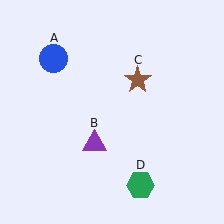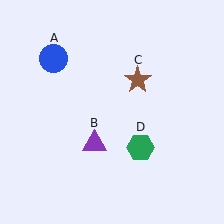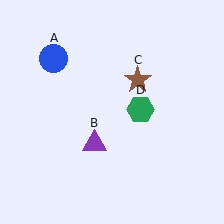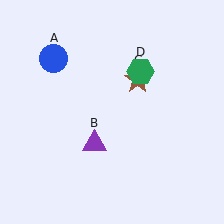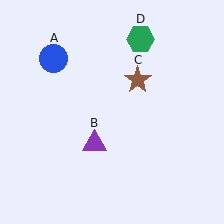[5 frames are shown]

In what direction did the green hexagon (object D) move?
The green hexagon (object D) moved up.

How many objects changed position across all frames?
1 object changed position: green hexagon (object D).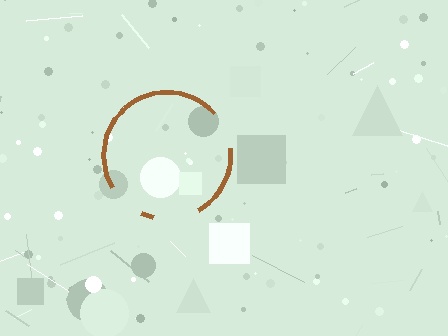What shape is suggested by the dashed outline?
The dashed outline suggests a circle.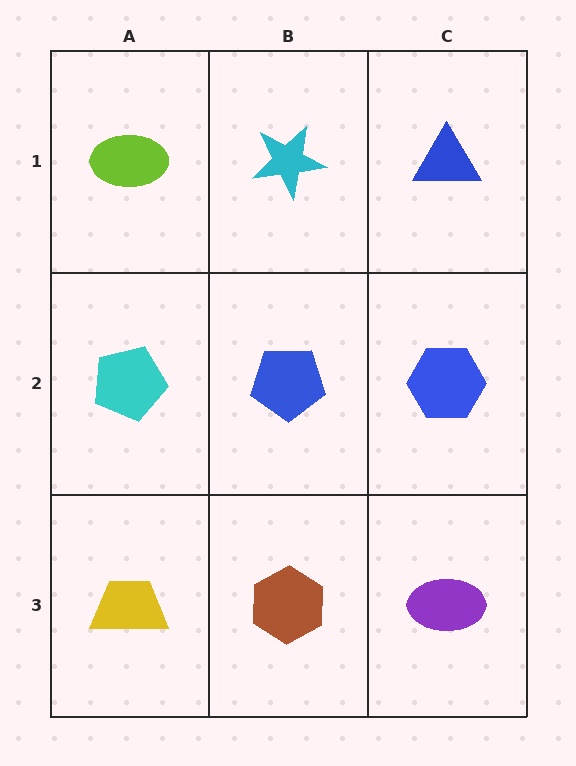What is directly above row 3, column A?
A cyan pentagon.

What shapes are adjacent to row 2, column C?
A blue triangle (row 1, column C), a purple ellipse (row 3, column C), a blue pentagon (row 2, column B).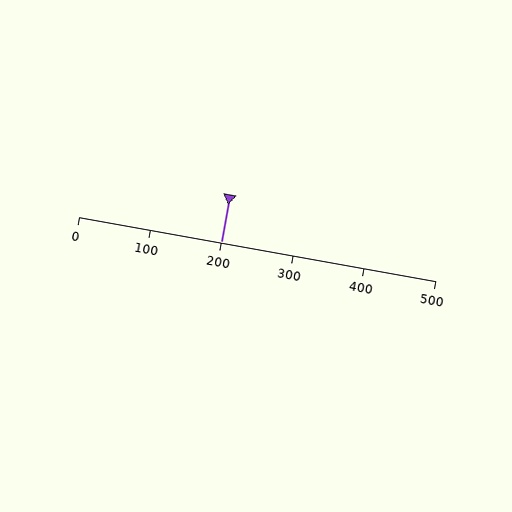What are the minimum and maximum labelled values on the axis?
The axis runs from 0 to 500.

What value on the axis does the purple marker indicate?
The marker indicates approximately 200.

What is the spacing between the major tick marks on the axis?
The major ticks are spaced 100 apart.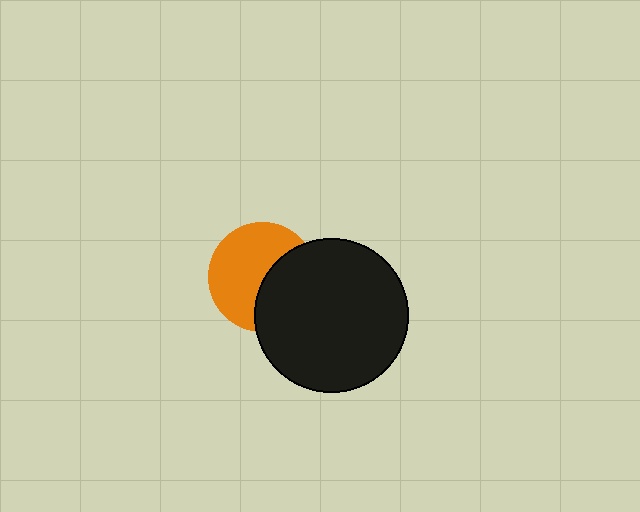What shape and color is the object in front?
The object in front is a black circle.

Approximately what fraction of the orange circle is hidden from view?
Roughly 41% of the orange circle is hidden behind the black circle.